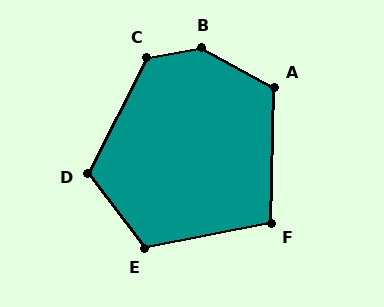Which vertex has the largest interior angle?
B, at approximately 142 degrees.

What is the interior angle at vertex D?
Approximately 116 degrees (obtuse).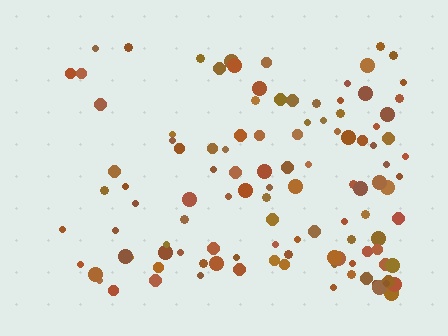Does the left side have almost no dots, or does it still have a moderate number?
Still a moderate number, just noticeably fewer than the right.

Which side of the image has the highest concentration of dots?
The right.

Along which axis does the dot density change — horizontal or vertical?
Horizontal.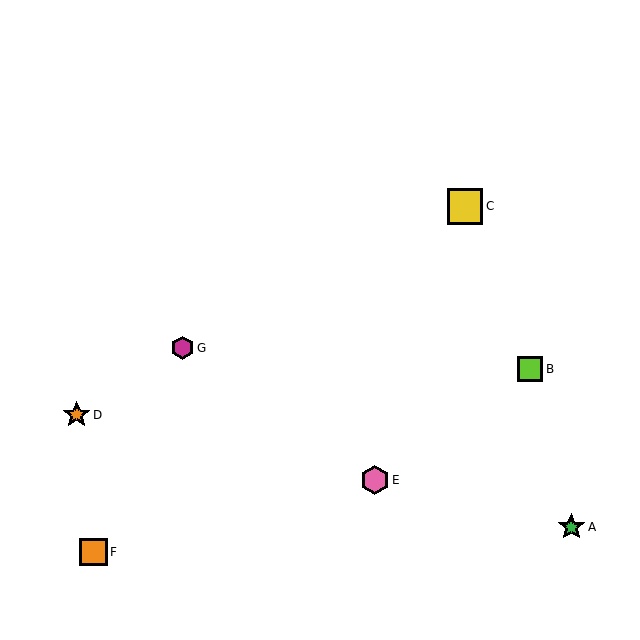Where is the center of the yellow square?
The center of the yellow square is at (465, 206).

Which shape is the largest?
The yellow square (labeled C) is the largest.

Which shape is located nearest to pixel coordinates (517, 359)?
The lime square (labeled B) at (530, 369) is nearest to that location.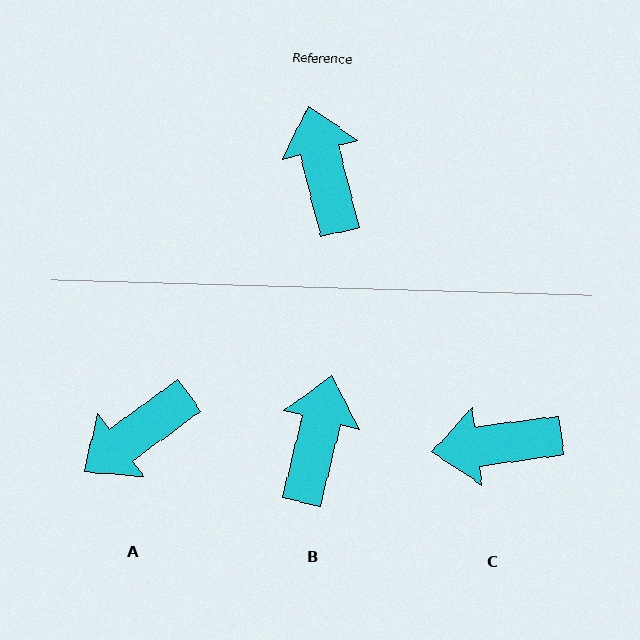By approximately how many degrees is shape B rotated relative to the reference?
Approximately 28 degrees clockwise.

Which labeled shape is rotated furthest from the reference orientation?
A, about 112 degrees away.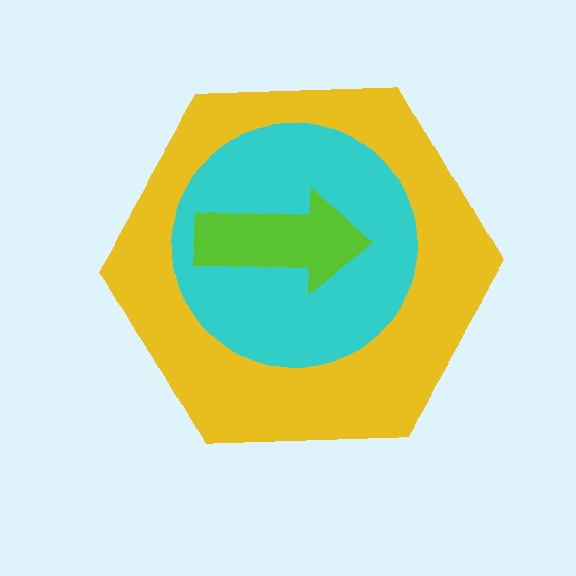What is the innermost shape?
The lime arrow.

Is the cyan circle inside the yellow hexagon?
Yes.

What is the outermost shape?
The yellow hexagon.